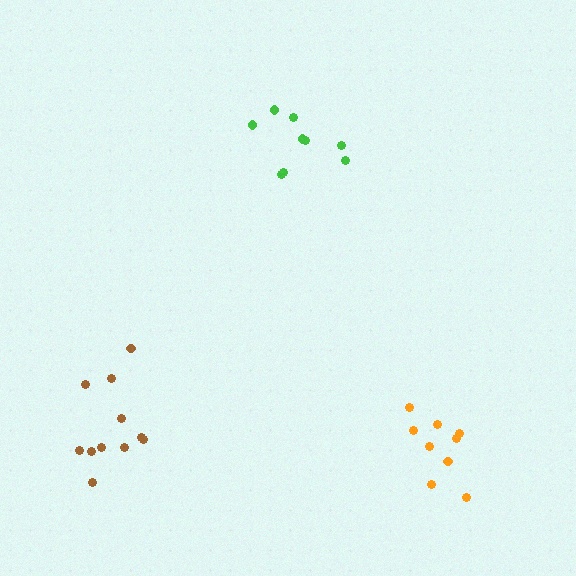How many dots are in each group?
Group 1: 11 dots, Group 2: 9 dots, Group 3: 9 dots (29 total).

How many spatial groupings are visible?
There are 3 spatial groupings.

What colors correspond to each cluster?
The clusters are colored: brown, orange, green.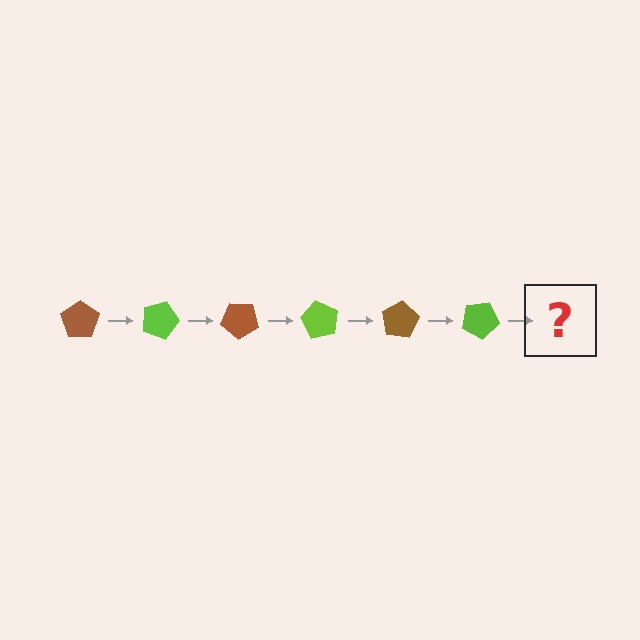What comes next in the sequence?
The next element should be a brown pentagon, rotated 120 degrees from the start.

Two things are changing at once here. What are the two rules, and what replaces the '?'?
The two rules are that it rotates 20 degrees each step and the color cycles through brown and lime. The '?' should be a brown pentagon, rotated 120 degrees from the start.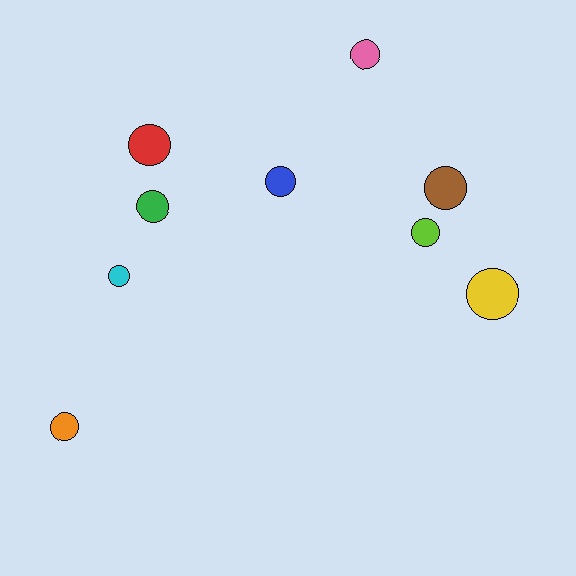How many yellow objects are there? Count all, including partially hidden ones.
There is 1 yellow object.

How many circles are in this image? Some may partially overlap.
There are 9 circles.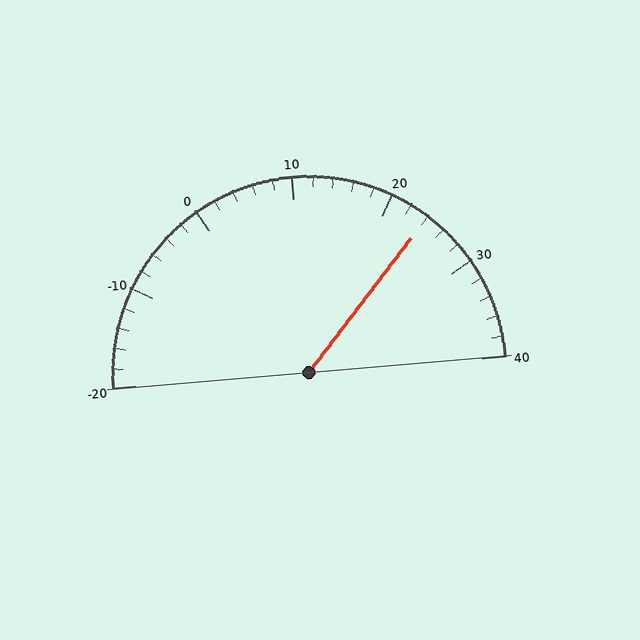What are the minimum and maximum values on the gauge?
The gauge ranges from -20 to 40.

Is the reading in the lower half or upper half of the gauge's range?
The reading is in the upper half of the range (-20 to 40).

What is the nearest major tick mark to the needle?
The nearest major tick mark is 20.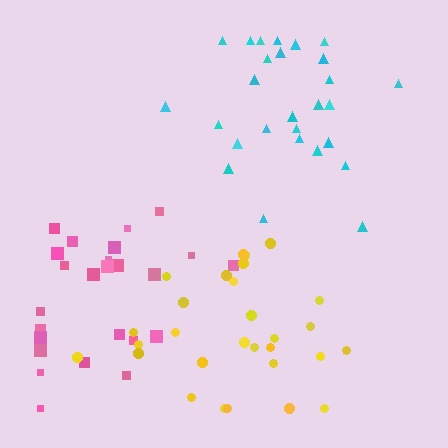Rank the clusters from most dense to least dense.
cyan, pink, yellow.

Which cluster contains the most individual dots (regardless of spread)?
Yellow (29).